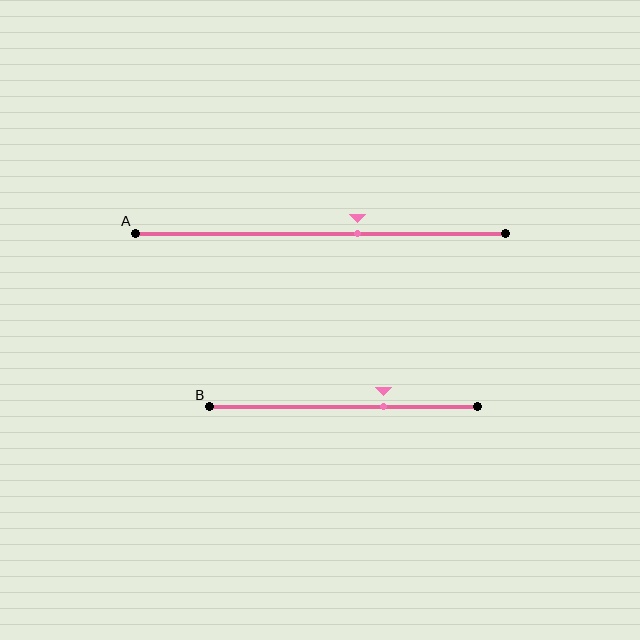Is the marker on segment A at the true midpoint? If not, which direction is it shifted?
No, the marker on segment A is shifted to the right by about 10% of the segment length.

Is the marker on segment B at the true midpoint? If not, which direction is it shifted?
No, the marker on segment B is shifted to the right by about 15% of the segment length.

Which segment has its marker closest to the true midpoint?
Segment A has its marker closest to the true midpoint.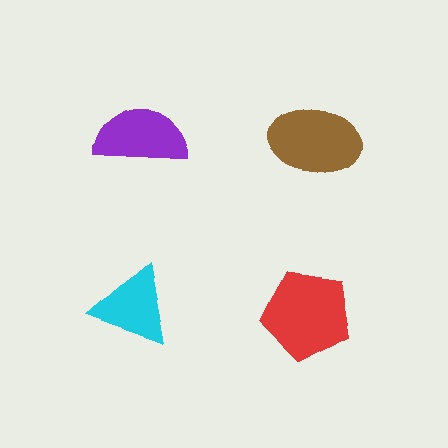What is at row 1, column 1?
A purple semicircle.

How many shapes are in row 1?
2 shapes.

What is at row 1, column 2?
A brown ellipse.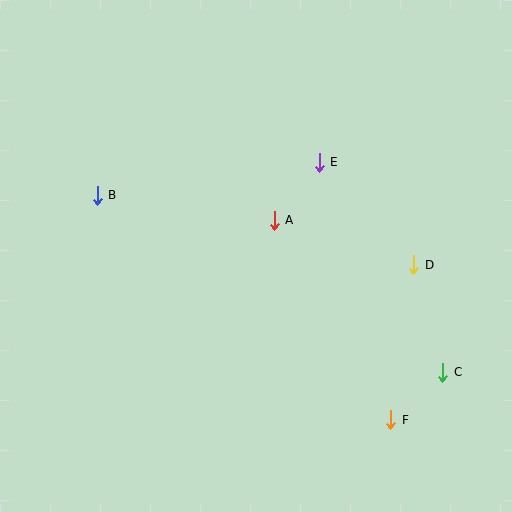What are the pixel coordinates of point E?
Point E is at (319, 162).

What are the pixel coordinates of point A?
Point A is at (274, 220).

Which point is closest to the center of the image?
Point A at (274, 220) is closest to the center.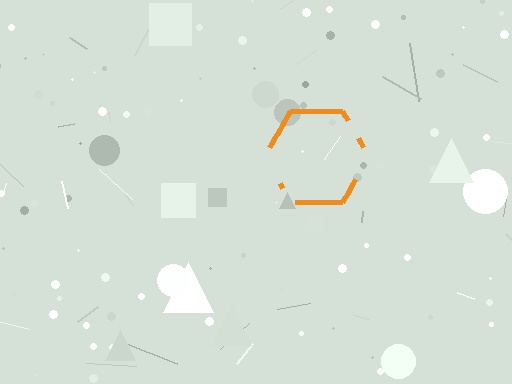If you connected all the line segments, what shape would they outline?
They would outline a hexagon.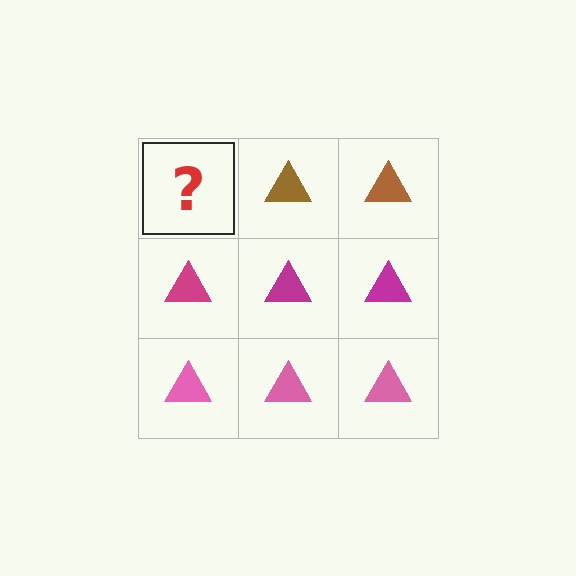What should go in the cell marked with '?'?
The missing cell should contain a brown triangle.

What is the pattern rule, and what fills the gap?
The rule is that each row has a consistent color. The gap should be filled with a brown triangle.